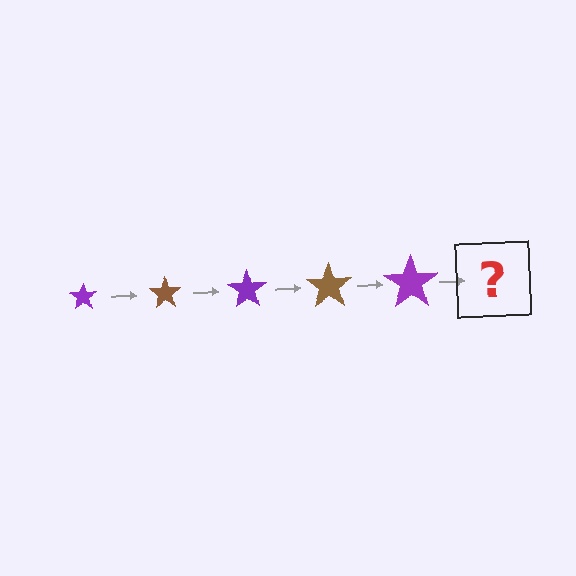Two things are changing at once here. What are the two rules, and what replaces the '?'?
The two rules are that the star grows larger each step and the color cycles through purple and brown. The '?' should be a brown star, larger than the previous one.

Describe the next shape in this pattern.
It should be a brown star, larger than the previous one.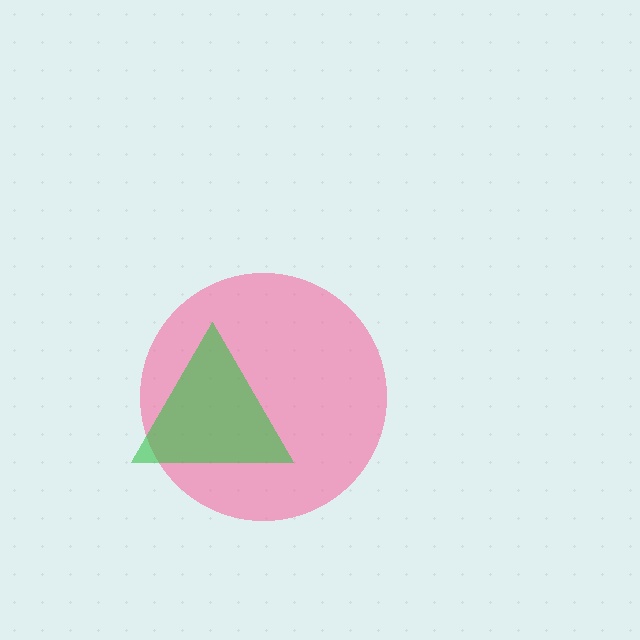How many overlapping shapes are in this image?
There are 2 overlapping shapes in the image.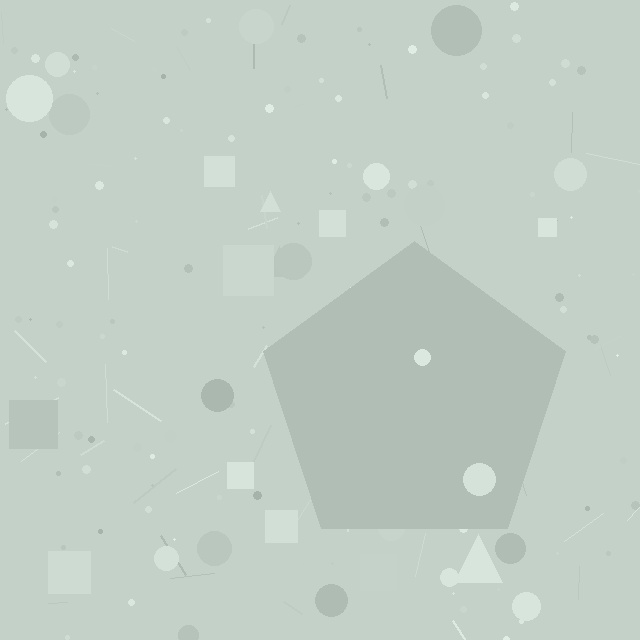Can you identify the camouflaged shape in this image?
The camouflaged shape is a pentagon.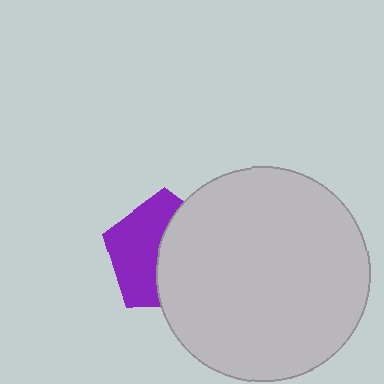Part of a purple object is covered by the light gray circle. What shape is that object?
It is a pentagon.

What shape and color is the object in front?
The object in front is a light gray circle.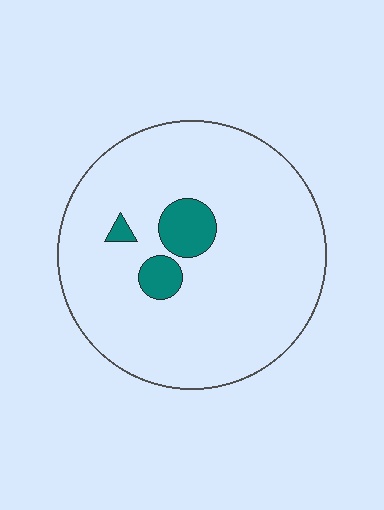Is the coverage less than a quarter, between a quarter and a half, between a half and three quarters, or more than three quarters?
Less than a quarter.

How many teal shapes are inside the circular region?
3.